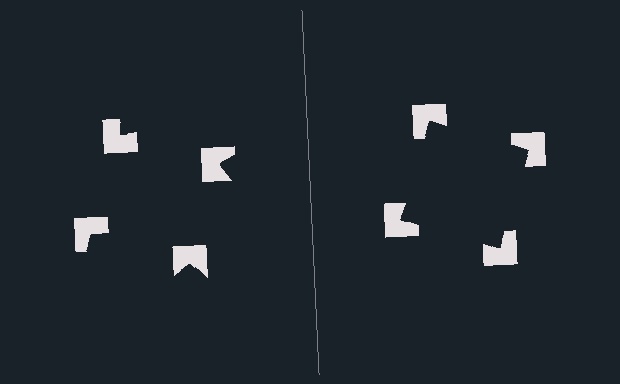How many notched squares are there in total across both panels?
8 — 4 on each side.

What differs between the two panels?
The notched squares are positioned identically on both sides; only the wedge orientations differ. On the right they align to a square; on the left they are misaligned.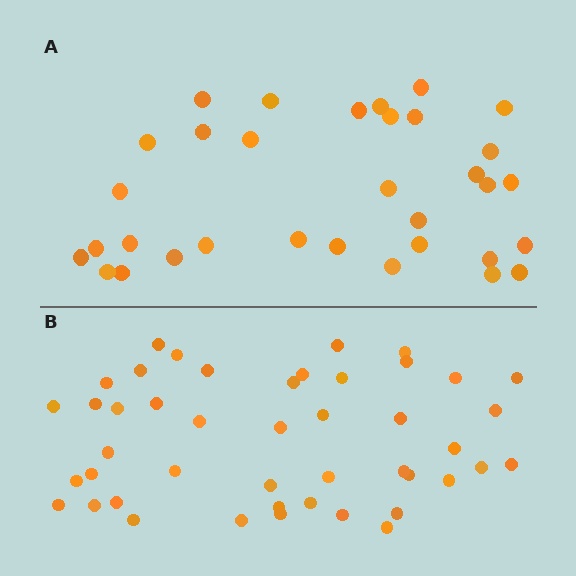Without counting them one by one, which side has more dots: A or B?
Region B (the bottom region) has more dots.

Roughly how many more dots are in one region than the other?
Region B has roughly 12 or so more dots than region A.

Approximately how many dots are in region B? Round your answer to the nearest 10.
About 40 dots. (The exact count is 45, which rounds to 40.)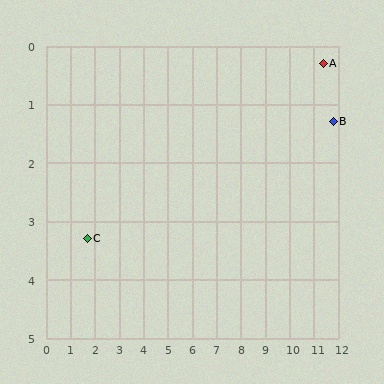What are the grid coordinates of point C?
Point C is at approximately (1.7, 3.3).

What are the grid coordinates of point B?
Point B is at approximately (11.8, 1.3).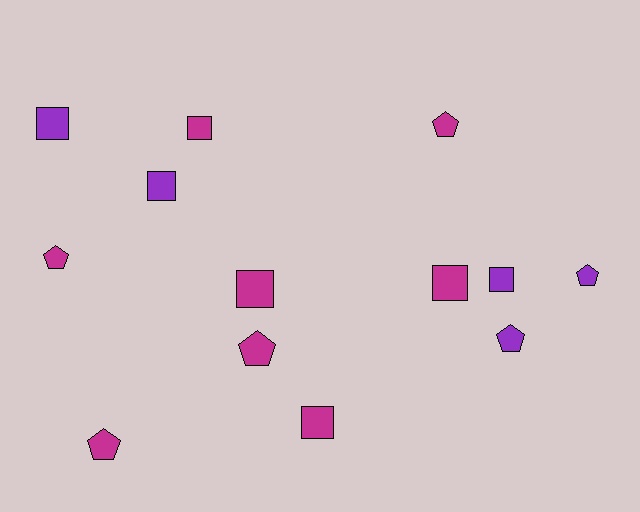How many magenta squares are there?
There are 4 magenta squares.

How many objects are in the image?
There are 13 objects.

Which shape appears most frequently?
Square, with 7 objects.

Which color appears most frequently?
Magenta, with 8 objects.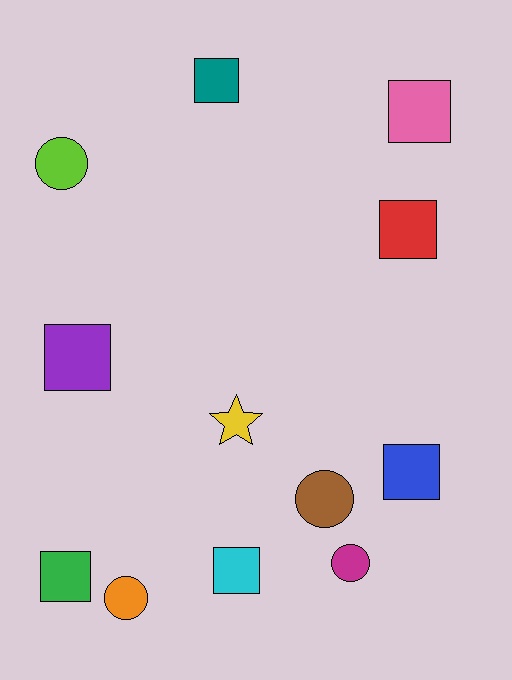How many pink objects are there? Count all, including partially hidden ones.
There is 1 pink object.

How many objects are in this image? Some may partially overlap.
There are 12 objects.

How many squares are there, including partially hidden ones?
There are 7 squares.